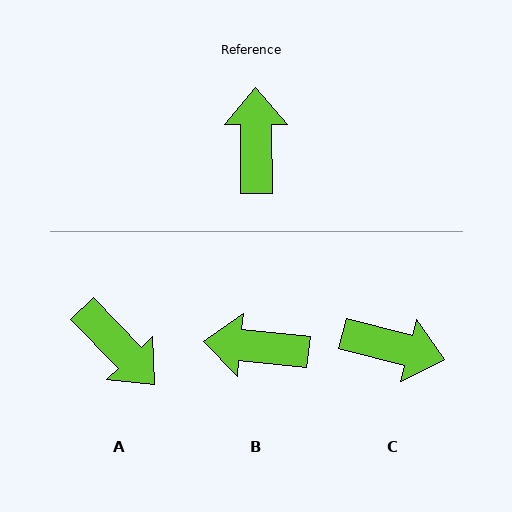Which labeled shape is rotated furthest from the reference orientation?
A, about 137 degrees away.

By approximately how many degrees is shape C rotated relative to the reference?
Approximately 105 degrees clockwise.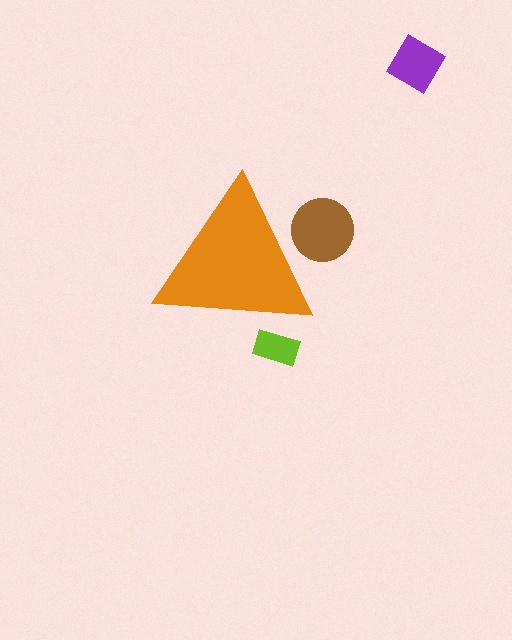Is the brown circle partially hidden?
Yes, the brown circle is partially hidden behind the orange triangle.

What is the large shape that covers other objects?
An orange triangle.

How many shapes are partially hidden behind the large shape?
2 shapes are partially hidden.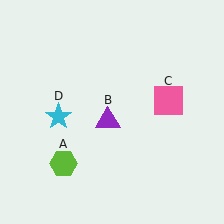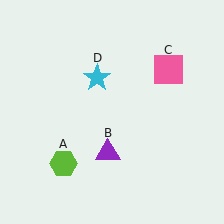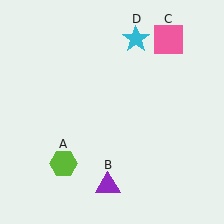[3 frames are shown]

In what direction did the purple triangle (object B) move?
The purple triangle (object B) moved down.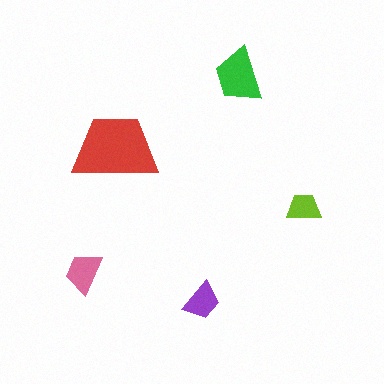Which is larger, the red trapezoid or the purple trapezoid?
The red one.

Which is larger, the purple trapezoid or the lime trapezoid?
The purple one.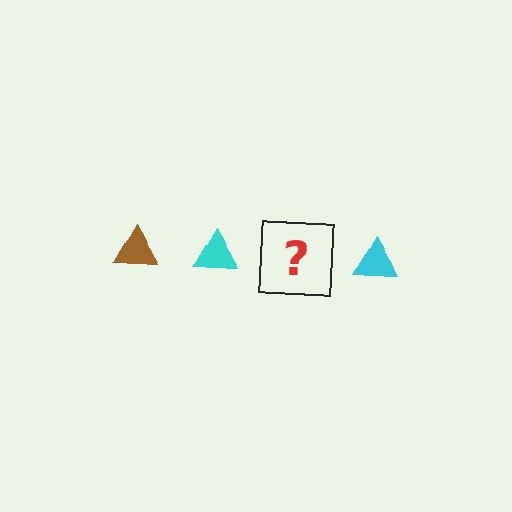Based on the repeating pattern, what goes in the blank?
The blank should be a brown triangle.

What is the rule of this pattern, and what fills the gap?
The rule is that the pattern cycles through brown, cyan triangles. The gap should be filled with a brown triangle.